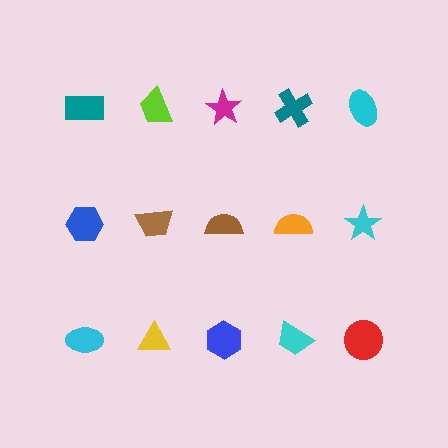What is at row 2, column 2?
A brown trapezoid.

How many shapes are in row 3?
5 shapes.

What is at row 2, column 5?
A cyan star.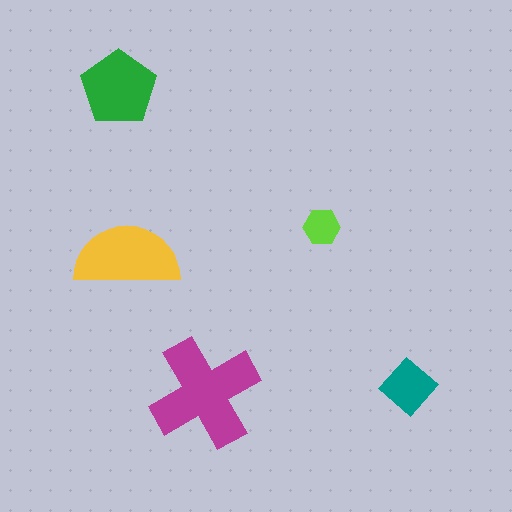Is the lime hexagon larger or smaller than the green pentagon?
Smaller.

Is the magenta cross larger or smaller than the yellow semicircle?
Larger.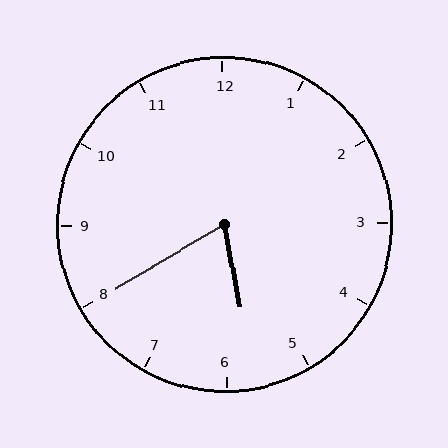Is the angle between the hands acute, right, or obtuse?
It is acute.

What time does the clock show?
5:40.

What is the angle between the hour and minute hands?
Approximately 70 degrees.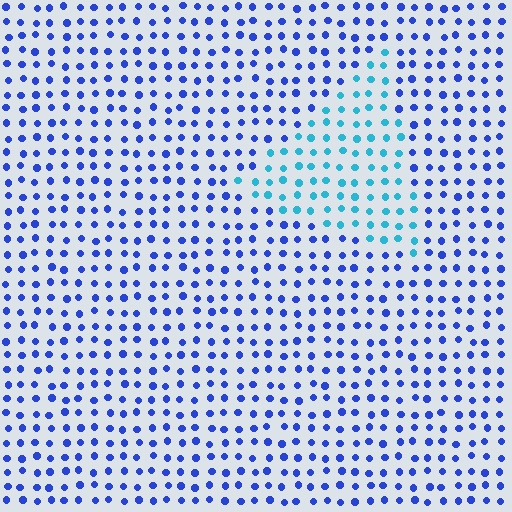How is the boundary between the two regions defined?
The boundary is defined purely by a slight shift in hue (about 41 degrees). Spacing, size, and orientation are identical on both sides.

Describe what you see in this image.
The image is filled with small blue elements in a uniform arrangement. A triangle-shaped region is visible where the elements are tinted to a slightly different hue, forming a subtle color boundary.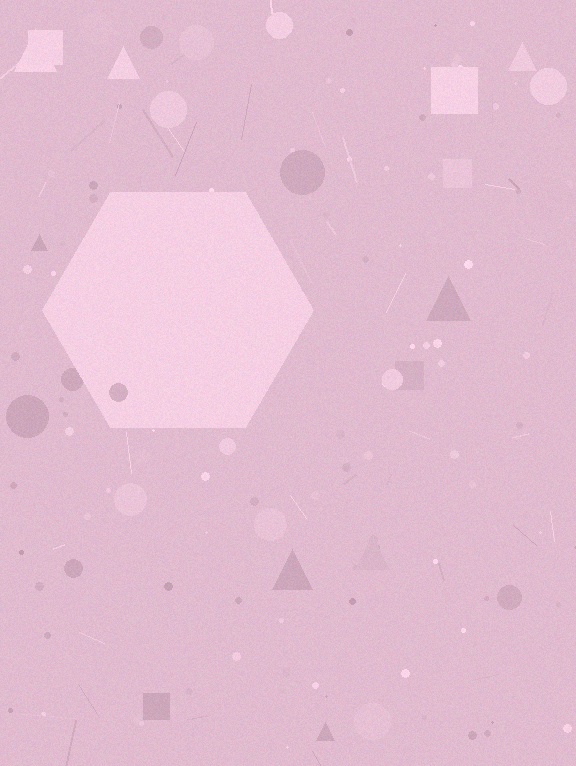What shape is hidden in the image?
A hexagon is hidden in the image.